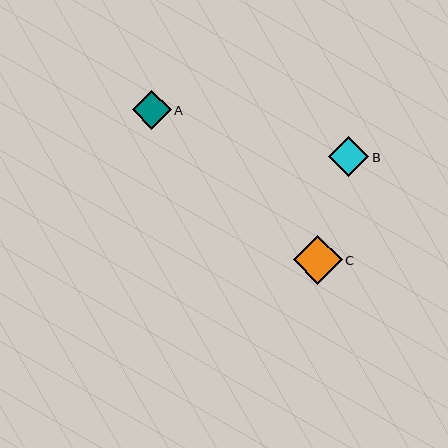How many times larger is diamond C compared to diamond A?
Diamond C is approximately 1.3 times the size of diamond A.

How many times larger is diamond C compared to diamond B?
Diamond C is approximately 1.2 times the size of diamond B.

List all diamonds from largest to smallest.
From largest to smallest: C, B, A.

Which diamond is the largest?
Diamond C is the largest with a size of approximately 49 pixels.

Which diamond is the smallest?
Diamond A is the smallest with a size of approximately 39 pixels.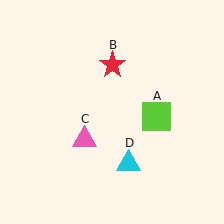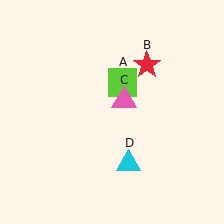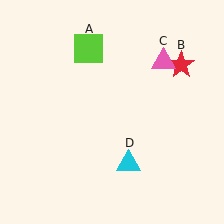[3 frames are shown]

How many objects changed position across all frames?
3 objects changed position: lime square (object A), red star (object B), pink triangle (object C).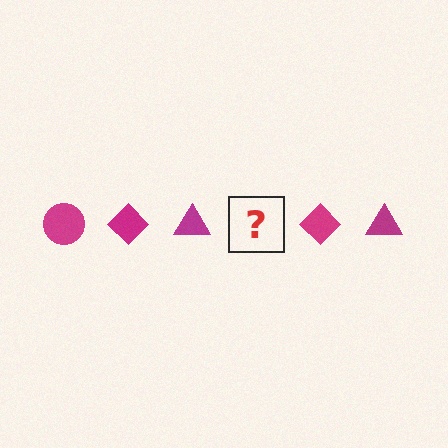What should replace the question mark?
The question mark should be replaced with a magenta circle.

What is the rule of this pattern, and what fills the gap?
The rule is that the pattern cycles through circle, diamond, triangle shapes in magenta. The gap should be filled with a magenta circle.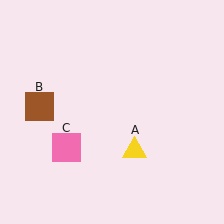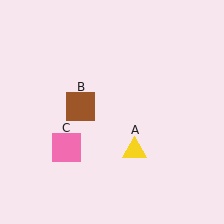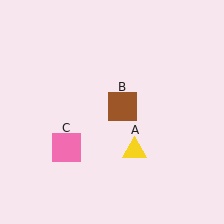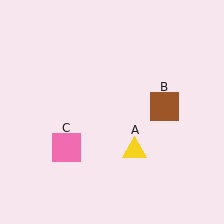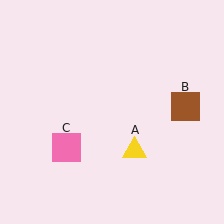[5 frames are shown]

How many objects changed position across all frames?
1 object changed position: brown square (object B).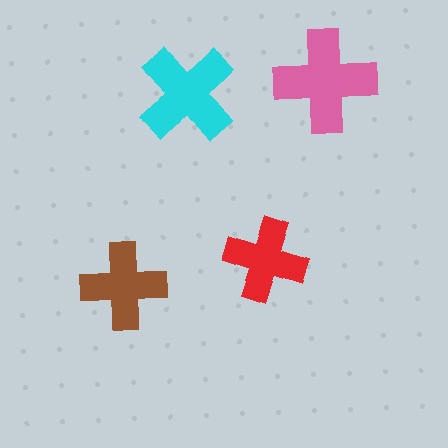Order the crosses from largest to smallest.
the pink one, the cyan one, the brown one, the red one.